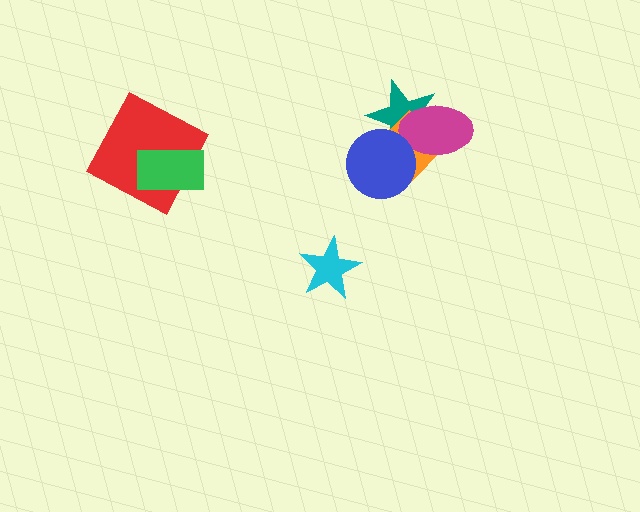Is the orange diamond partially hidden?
Yes, it is partially covered by another shape.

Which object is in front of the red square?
The green rectangle is in front of the red square.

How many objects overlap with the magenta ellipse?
2 objects overlap with the magenta ellipse.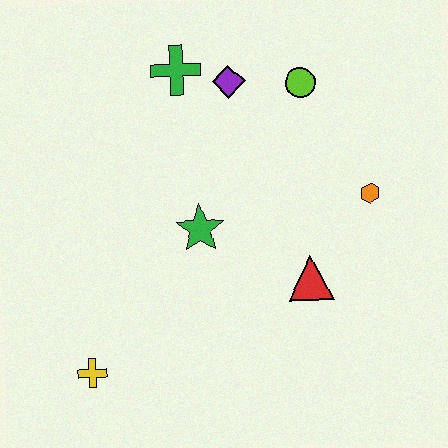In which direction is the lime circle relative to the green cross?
The lime circle is to the right of the green cross.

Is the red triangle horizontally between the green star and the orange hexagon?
Yes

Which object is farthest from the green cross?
The yellow cross is farthest from the green cross.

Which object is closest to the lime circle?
The purple diamond is closest to the lime circle.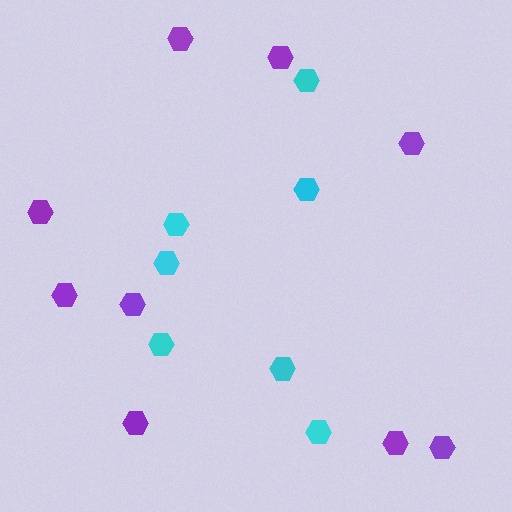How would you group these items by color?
There are 2 groups: one group of cyan hexagons (7) and one group of purple hexagons (9).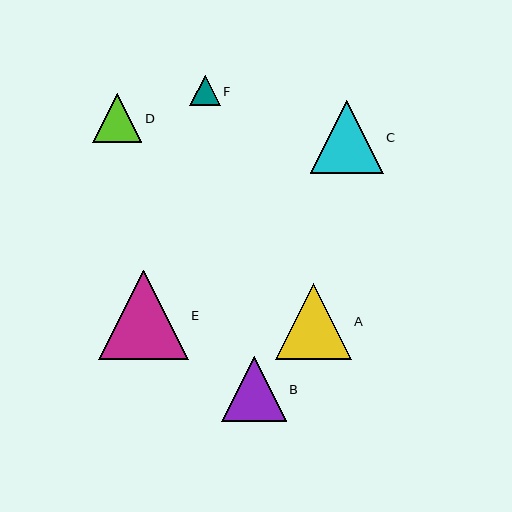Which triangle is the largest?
Triangle E is the largest with a size of approximately 89 pixels.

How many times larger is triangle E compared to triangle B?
Triangle E is approximately 1.4 times the size of triangle B.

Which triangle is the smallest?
Triangle F is the smallest with a size of approximately 31 pixels.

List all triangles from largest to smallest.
From largest to smallest: E, A, C, B, D, F.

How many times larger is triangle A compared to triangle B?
Triangle A is approximately 1.2 times the size of triangle B.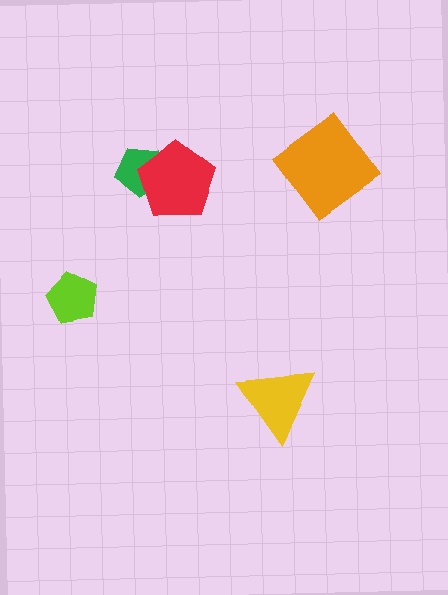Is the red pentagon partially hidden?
No, no other shape covers it.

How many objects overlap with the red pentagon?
1 object overlaps with the red pentagon.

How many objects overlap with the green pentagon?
1 object overlaps with the green pentagon.